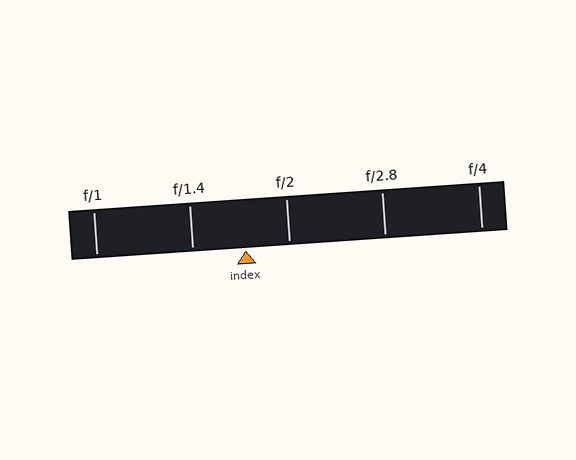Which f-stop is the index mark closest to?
The index mark is closest to f/2.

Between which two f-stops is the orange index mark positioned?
The index mark is between f/1.4 and f/2.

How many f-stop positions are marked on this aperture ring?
There are 5 f-stop positions marked.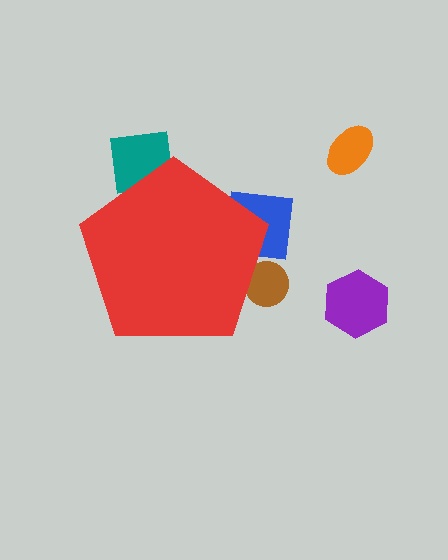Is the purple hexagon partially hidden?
No, the purple hexagon is fully visible.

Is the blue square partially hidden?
Yes, the blue square is partially hidden behind the red pentagon.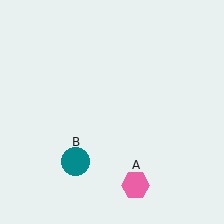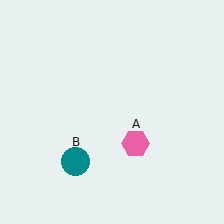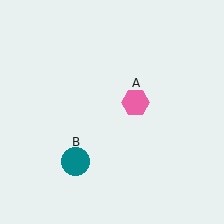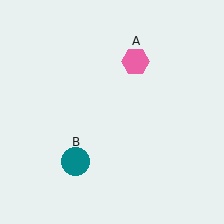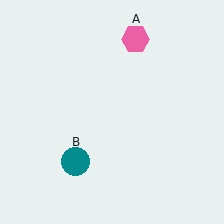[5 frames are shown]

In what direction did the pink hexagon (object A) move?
The pink hexagon (object A) moved up.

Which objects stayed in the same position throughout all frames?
Teal circle (object B) remained stationary.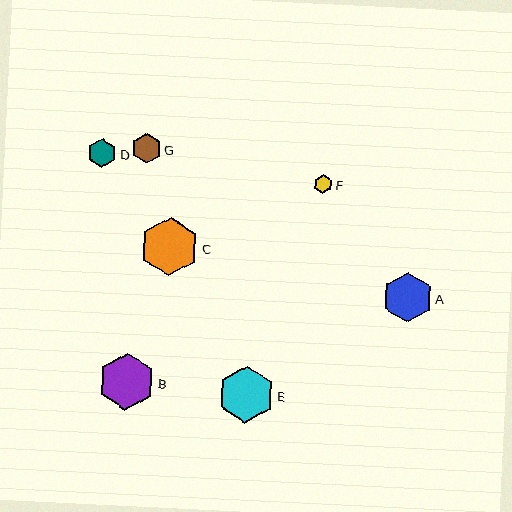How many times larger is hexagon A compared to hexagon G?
Hexagon A is approximately 1.7 times the size of hexagon G.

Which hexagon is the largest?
Hexagon C is the largest with a size of approximately 59 pixels.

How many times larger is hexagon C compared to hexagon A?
Hexagon C is approximately 1.2 times the size of hexagon A.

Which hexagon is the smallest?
Hexagon F is the smallest with a size of approximately 18 pixels.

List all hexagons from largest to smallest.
From largest to smallest: C, E, B, A, G, D, F.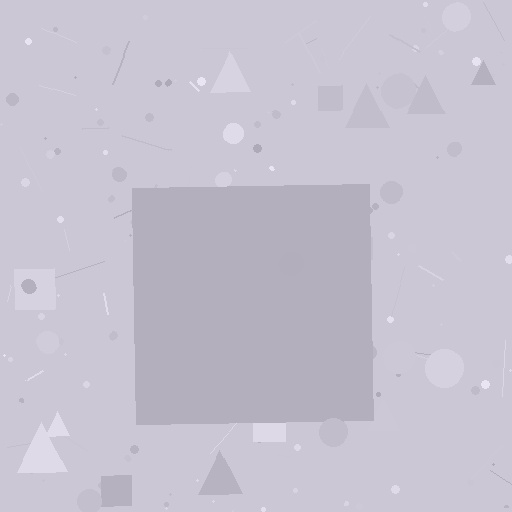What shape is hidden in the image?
A square is hidden in the image.